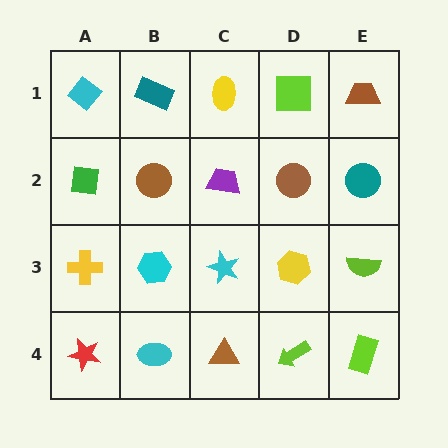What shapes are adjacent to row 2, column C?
A yellow ellipse (row 1, column C), a cyan star (row 3, column C), a brown circle (row 2, column B), a brown circle (row 2, column D).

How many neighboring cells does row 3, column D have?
4.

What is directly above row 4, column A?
A yellow cross.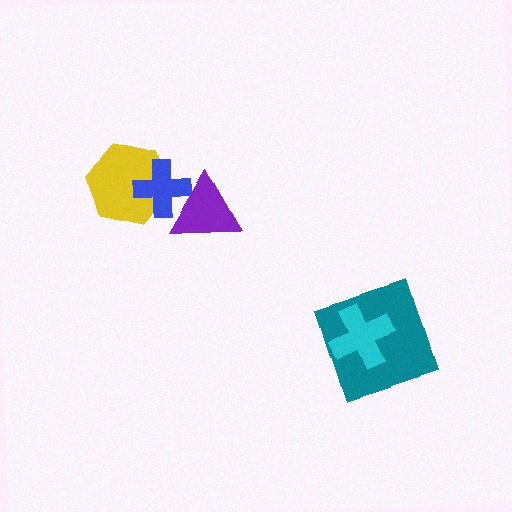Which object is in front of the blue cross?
The purple triangle is in front of the blue cross.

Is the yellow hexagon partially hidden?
Yes, it is partially covered by another shape.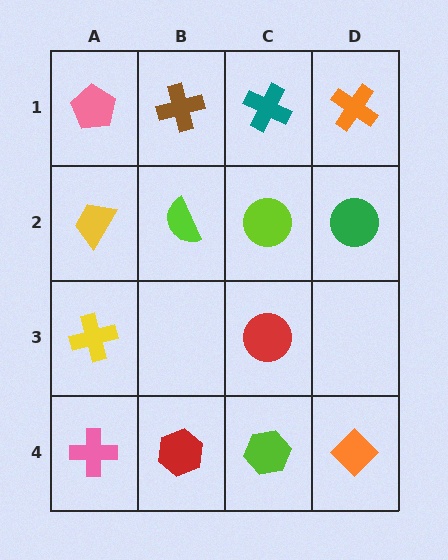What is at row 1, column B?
A brown cross.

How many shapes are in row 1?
4 shapes.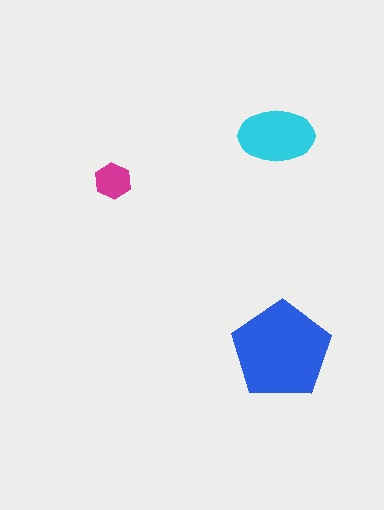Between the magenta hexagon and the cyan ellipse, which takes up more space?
The cyan ellipse.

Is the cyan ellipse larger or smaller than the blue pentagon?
Smaller.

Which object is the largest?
The blue pentagon.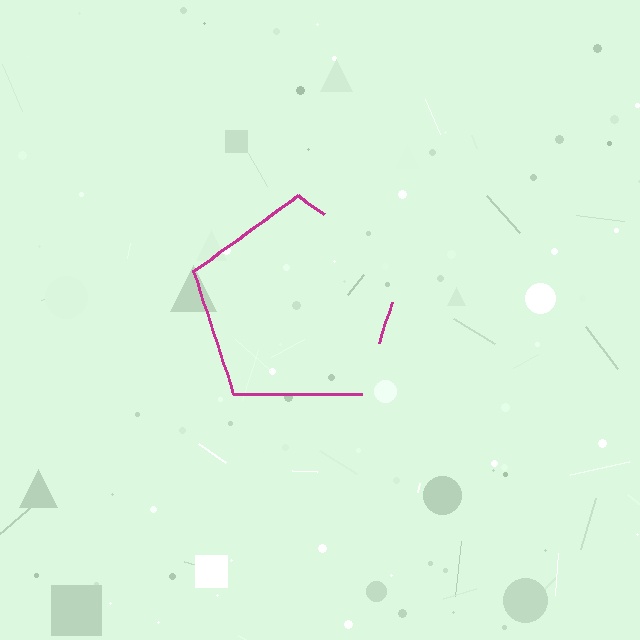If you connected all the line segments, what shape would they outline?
They would outline a pentagon.